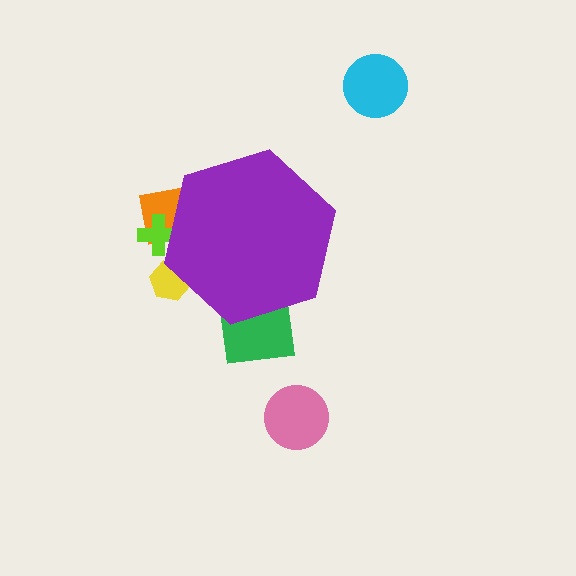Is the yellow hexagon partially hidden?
Yes, the yellow hexagon is partially hidden behind the purple hexagon.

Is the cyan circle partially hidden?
No, the cyan circle is fully visible.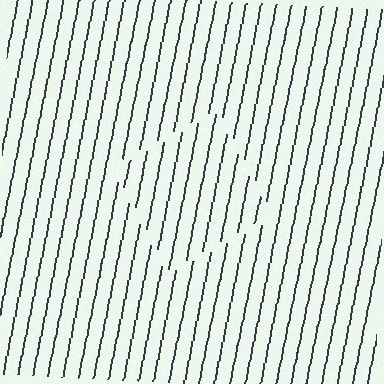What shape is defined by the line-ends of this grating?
An illusory square. The interior of the shape contains the same grating, shifted by half a period — the contour is defined by the phase discontinuity where line-ends from the inner and outer gratings abut.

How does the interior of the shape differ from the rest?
The interior of the shape contains the same grating, shifted by half a period — the contour is defined by the phase discontinuity where line-ends from the inner and outer gratings abut.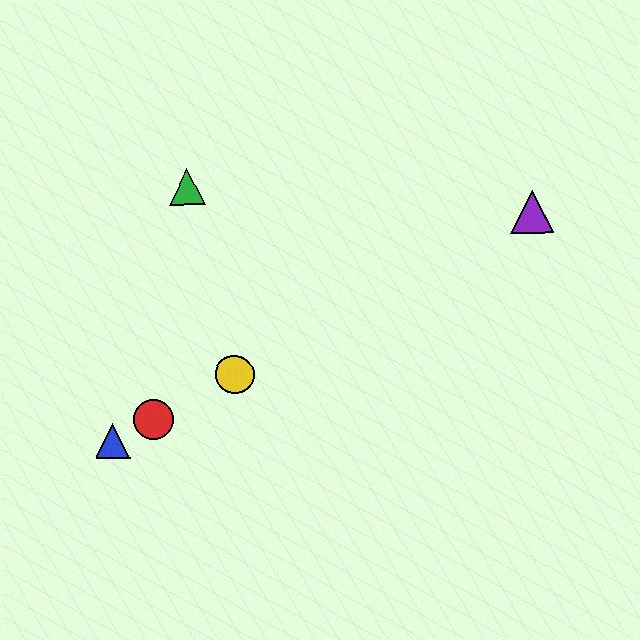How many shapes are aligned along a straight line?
4 shapes (the red circle, the blue triangle, the yellow circle, the purple triangle) are aligned along a straight line.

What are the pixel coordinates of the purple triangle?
The purple triangle is at (532, 212).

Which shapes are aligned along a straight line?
The red circle, the blue triangle, the yellow circle, the purple triangle are aligned along a straight line.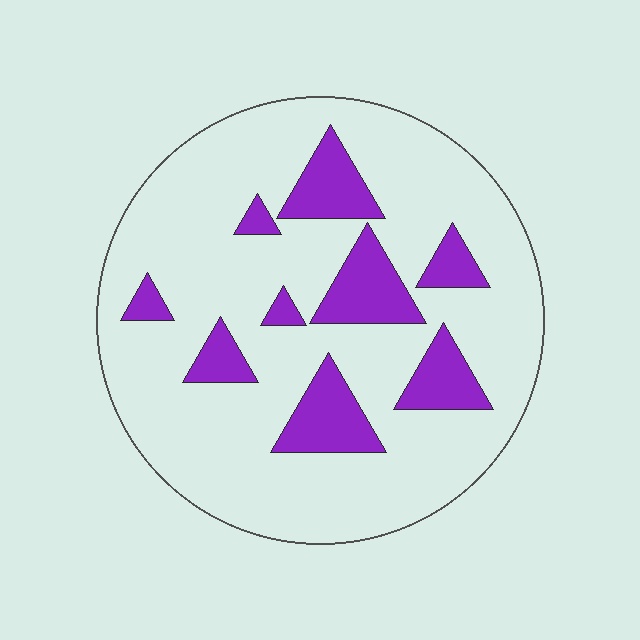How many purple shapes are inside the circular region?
9.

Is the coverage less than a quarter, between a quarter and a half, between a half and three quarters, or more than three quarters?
Less than a quarter.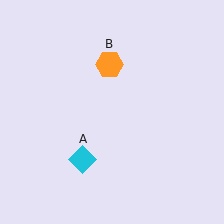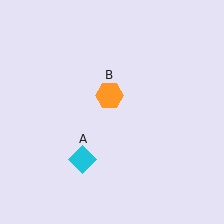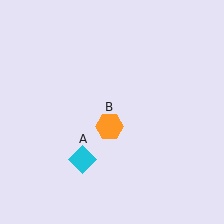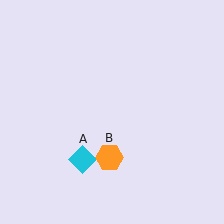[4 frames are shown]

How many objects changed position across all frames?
1 object changed position: orange hexagon (object B).